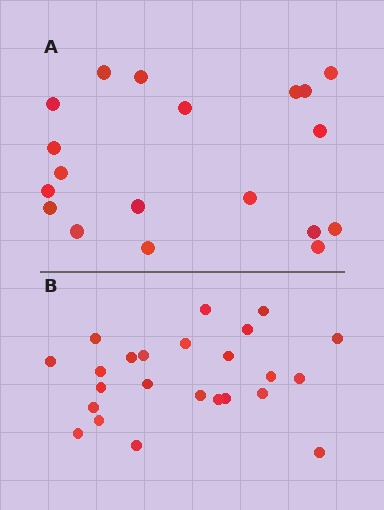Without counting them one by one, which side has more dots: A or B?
Region B (the bottom region) has more dots.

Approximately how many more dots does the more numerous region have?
Region B has about 5 more dots than region A.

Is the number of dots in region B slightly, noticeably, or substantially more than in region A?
Region B has noticeably more, but not dramatically so. The ratio is roughly 1.3 to 1.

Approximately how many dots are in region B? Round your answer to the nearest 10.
About 20 dots. (The exact count is 24, which rounds to 20.)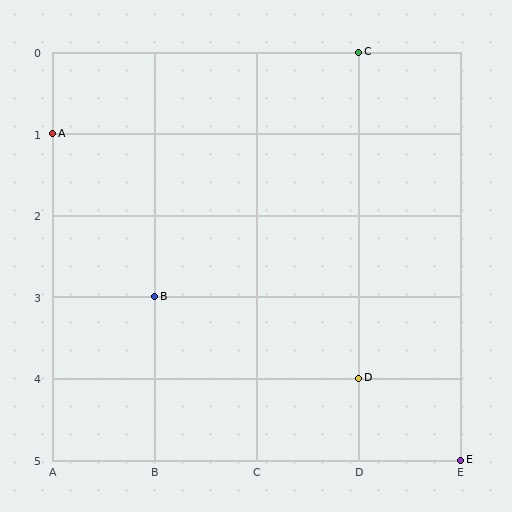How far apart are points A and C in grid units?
Points A and C are 3 columns and 1 row apart (about 3.2 grid units diagonally).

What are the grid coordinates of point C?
Point C is at grid coordinates (D, 0).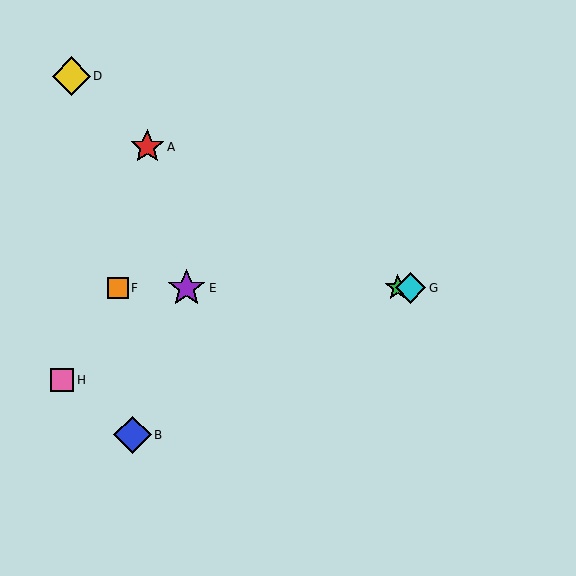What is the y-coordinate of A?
Object A is at y≈147.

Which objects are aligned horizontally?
Objects C, E, F, G are aligned horizontally.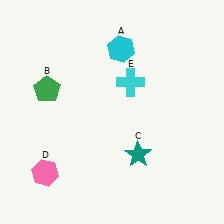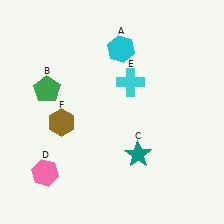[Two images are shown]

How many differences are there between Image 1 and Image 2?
There is 1 difference between the two images.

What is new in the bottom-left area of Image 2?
A brown hexagon (F) was added in the bottom-left area of Image 2.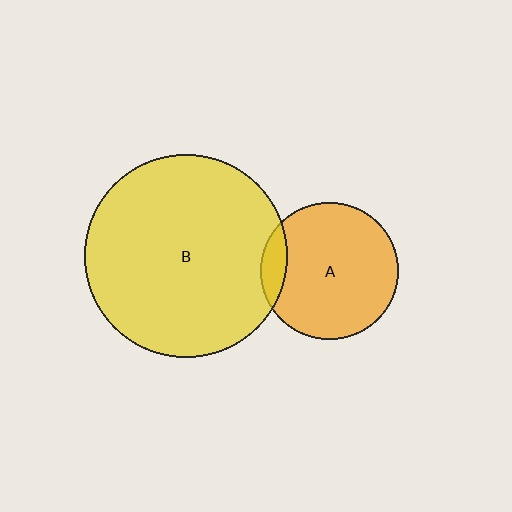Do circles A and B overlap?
Yes.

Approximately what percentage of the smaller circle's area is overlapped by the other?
Approximately 10%.